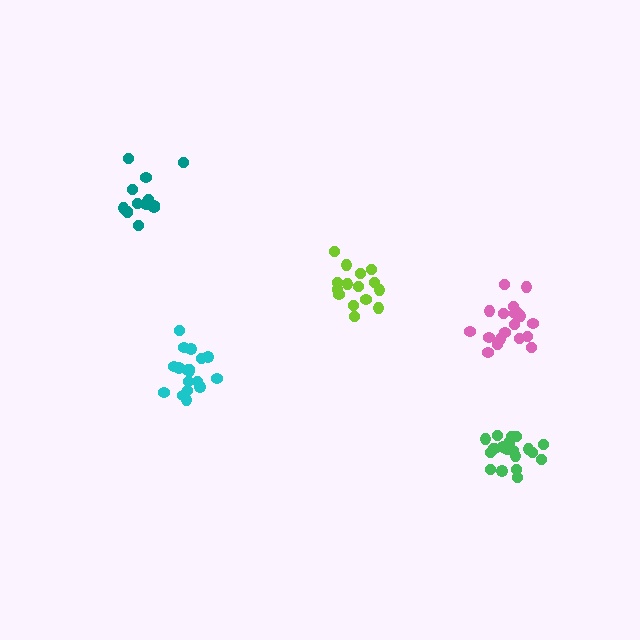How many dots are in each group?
Group 1: 15 dots, Group 2: 19 dots, Group 3: 19 dots, Group 4: 14 dots, Group 5: 20 dots (87 total).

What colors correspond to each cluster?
The clusters are colored: lime, cyan, pink, teal, green.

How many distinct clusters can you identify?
There are 5 distinct clusters.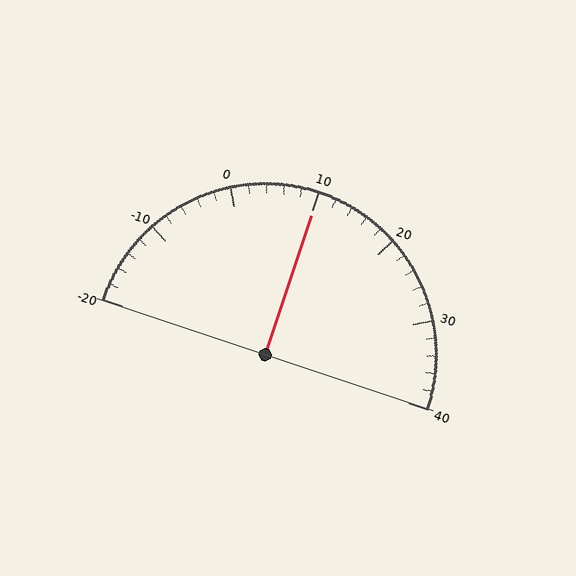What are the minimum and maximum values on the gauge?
The gauge ranges from -20 to 40.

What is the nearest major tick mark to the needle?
The nearest major tick mark is 10.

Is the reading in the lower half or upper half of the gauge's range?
The reading is in the upper half of the range (-20 to 40).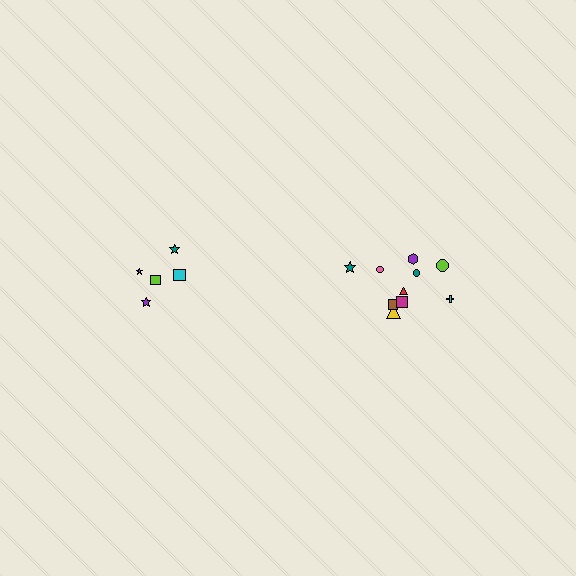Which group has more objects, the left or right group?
The right group.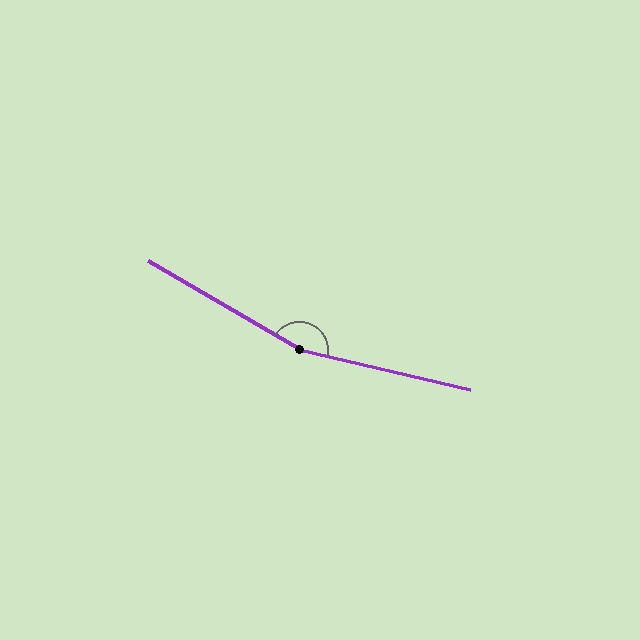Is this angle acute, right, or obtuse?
It is obtuse.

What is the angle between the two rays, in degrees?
Approximately 163 degrees.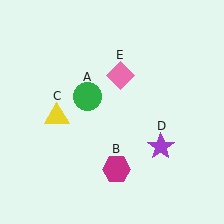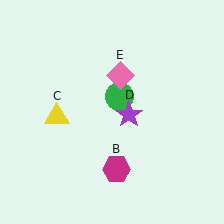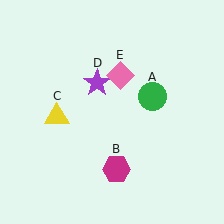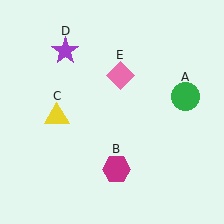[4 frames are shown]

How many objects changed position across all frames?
2 objects changed position: green circle (object A), purple star (object D).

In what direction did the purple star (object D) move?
The purple star (object D) moved up and to the left.